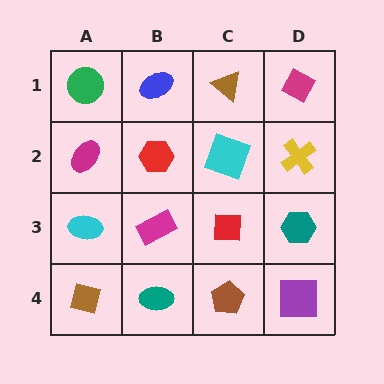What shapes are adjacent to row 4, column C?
A red square (row 3, column C), a teal ellipse (row 4, column B), a purple square (row 4, column D).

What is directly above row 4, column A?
A cyan ellipse.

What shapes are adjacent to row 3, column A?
A magenta ellipse (row 2, column A), a brown square (row 4, column A), a magenta rectangle (row 3, column B).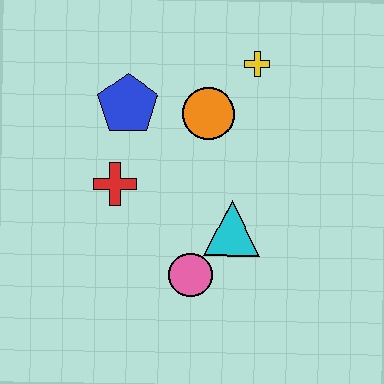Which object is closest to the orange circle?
The yellow cross is closest to the orange circle.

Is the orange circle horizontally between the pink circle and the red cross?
No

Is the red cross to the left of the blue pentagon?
Yes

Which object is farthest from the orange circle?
The pink circle is farthest from the orange circle.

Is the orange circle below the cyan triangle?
No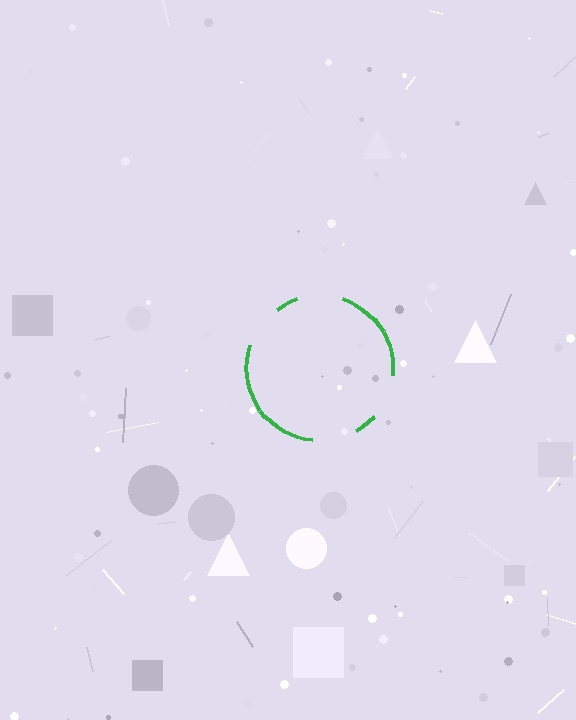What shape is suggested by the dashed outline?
The dashed outline suggests a circle.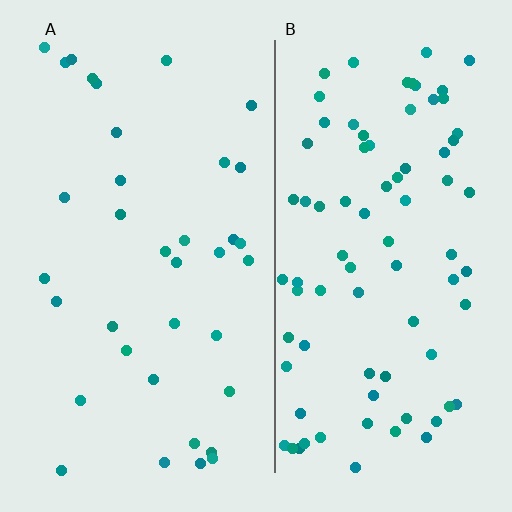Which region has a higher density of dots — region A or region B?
B (the right).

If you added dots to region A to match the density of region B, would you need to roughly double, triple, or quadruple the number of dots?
Approximately double.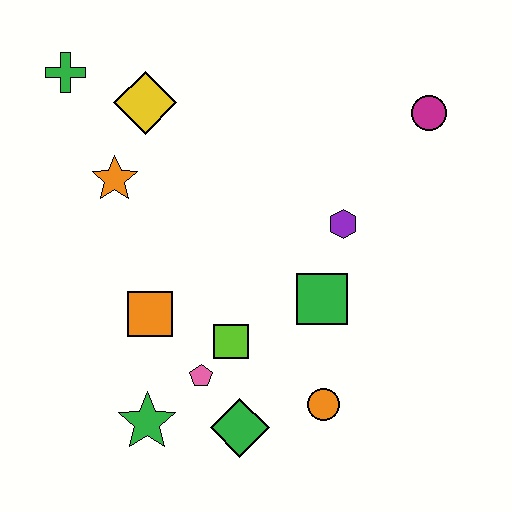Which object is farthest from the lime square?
The green cross is farthest from the lime square.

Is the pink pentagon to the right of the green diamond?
No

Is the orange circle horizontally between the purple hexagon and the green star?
Yes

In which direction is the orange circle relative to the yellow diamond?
The orange circle is below the yellow diamond.